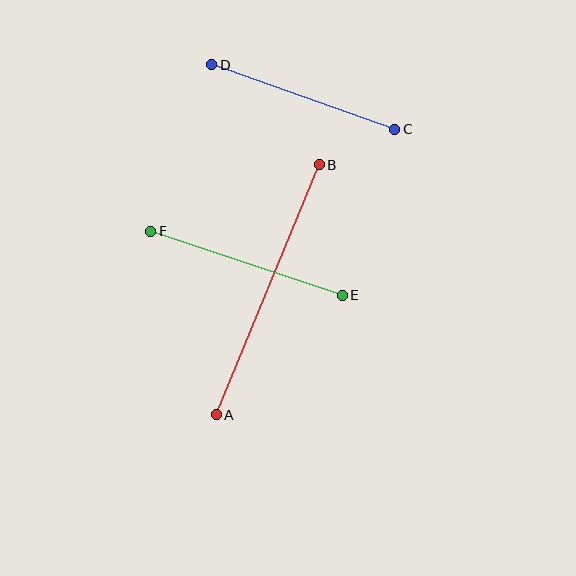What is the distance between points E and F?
The distance is approximately 202 pixels.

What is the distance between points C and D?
The distance is approximately 194 pixels.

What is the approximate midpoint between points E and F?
The midpoint is at approximately (247, 263) pixels.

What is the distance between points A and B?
The distance is approximately 270 pixels.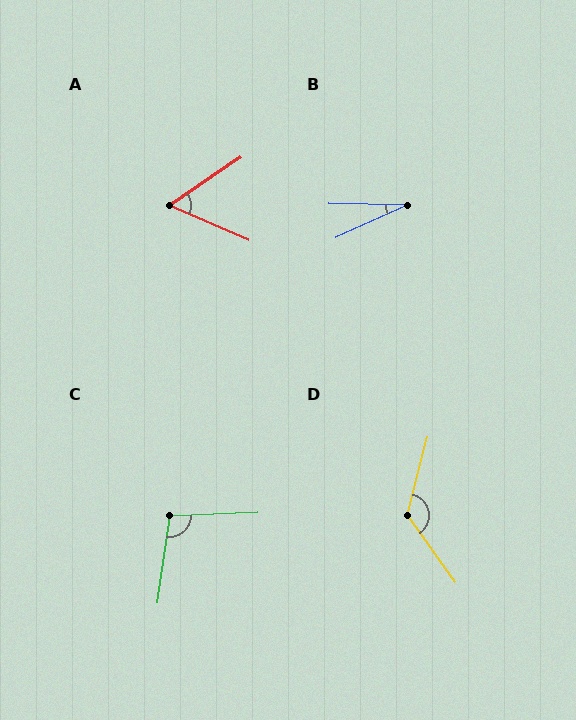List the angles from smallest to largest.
B (26°), A (57°), C (101°), D (130°).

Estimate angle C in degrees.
Approximately 101 degrees.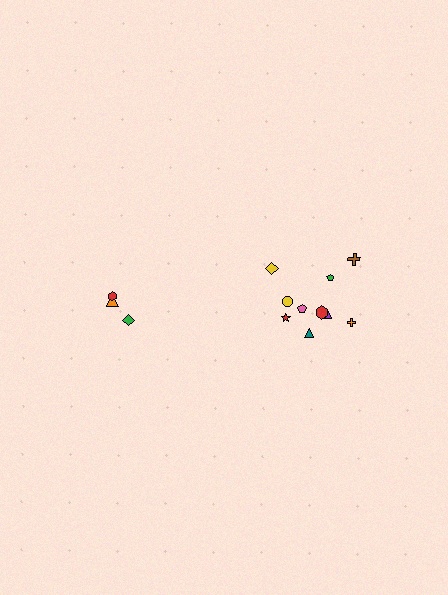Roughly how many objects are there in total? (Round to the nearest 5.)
Roughly 15 objects in total.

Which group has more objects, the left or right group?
The right group.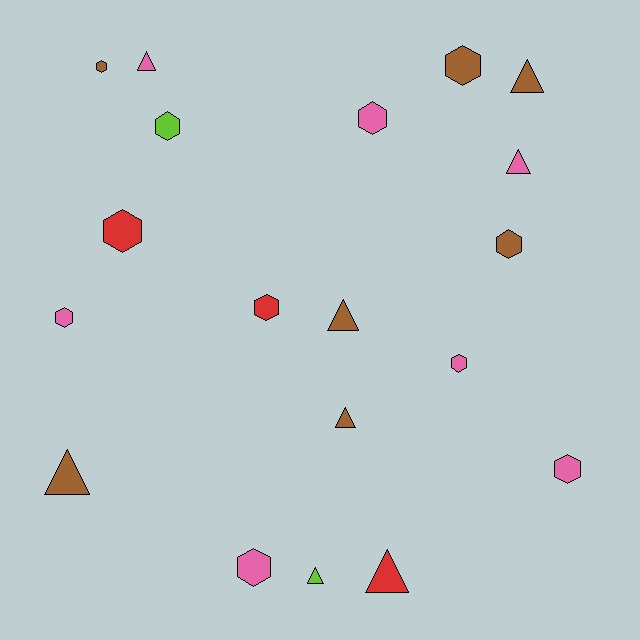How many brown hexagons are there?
There are 3 brown hexagons.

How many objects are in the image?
There are 19 objects.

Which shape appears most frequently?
Hexagon, with 11 objects.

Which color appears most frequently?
Pink, with 7 objects.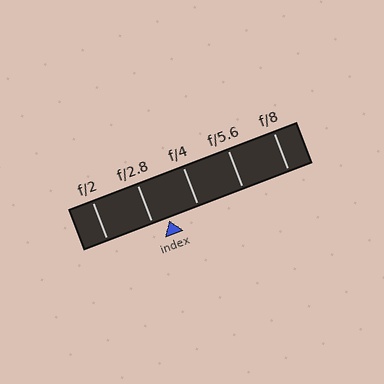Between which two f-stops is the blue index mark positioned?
The index mark is between f/2.8 and f/4.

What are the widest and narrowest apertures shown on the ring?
The widest aperture shown is f/2 and the narrowest is f/8.